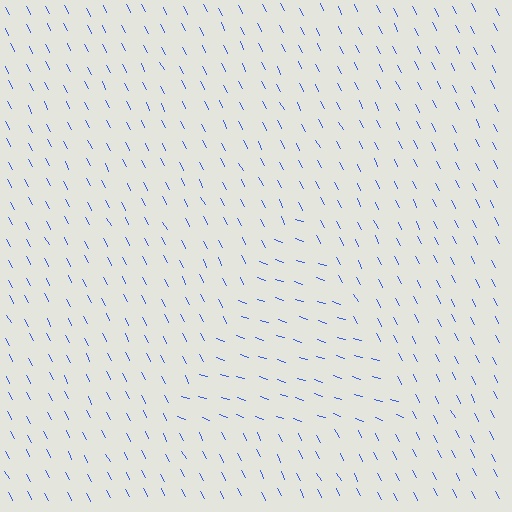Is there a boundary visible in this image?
Yes, there is a texture boundary formed by a change in line orientation.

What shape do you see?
I see a triangle.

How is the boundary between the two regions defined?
The boundary is defined purely by a change in line orientation (approximately 45 degrees difference). All lines are the same color and thickness.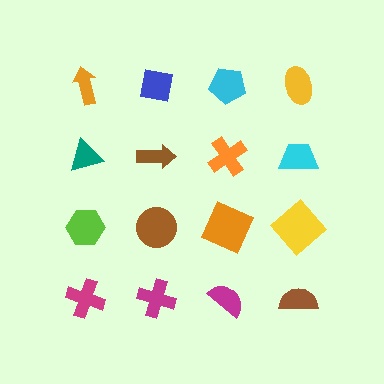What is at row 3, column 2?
A brown circle.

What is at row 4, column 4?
A brown semicircle.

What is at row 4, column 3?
A magenta semicircle.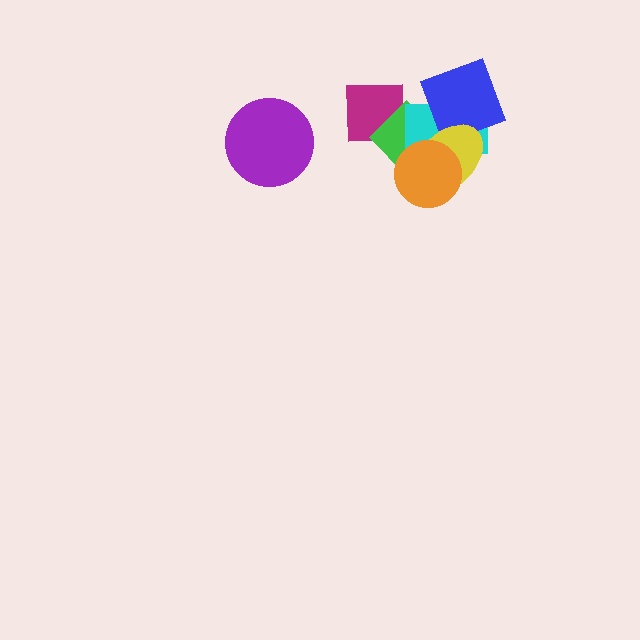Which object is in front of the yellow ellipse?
The orange circle is in front of the yellow ellipse.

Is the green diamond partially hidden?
Yes, it is partially covered by another shape.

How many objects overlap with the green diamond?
4 objects overlap with the green diamond.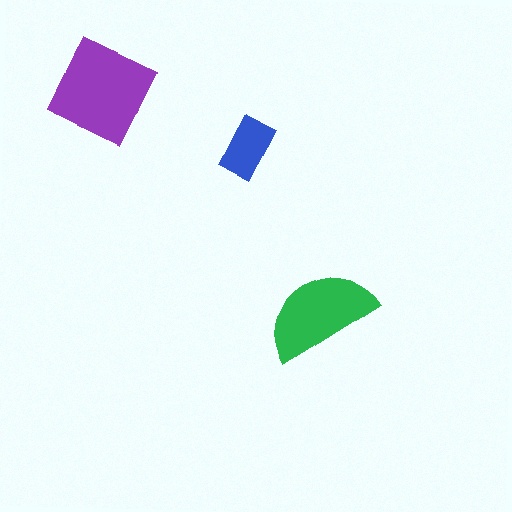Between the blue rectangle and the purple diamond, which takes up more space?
The purple diamond.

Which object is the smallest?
The blue rectangle.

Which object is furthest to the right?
The green semicircle is rightmost.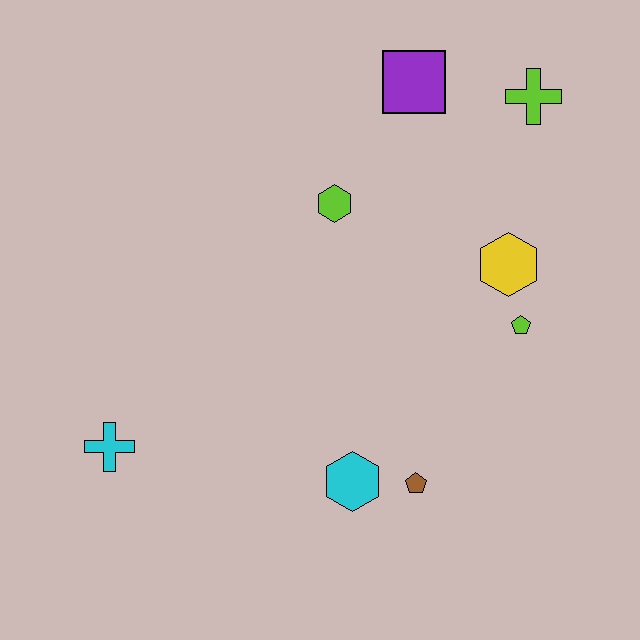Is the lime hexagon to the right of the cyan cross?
Yes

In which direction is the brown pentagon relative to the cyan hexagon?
The brown pentagon is to the right of the cyan hexagon.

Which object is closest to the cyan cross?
The cyan hexagon is closest to the cyan cross.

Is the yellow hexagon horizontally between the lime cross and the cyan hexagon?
Yes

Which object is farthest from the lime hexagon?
The cyan cross is farthest from the lime hexagon.